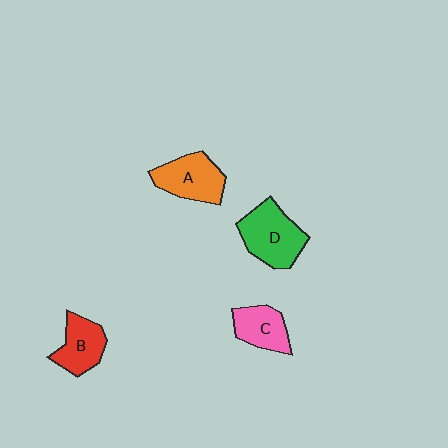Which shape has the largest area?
Shape D (green).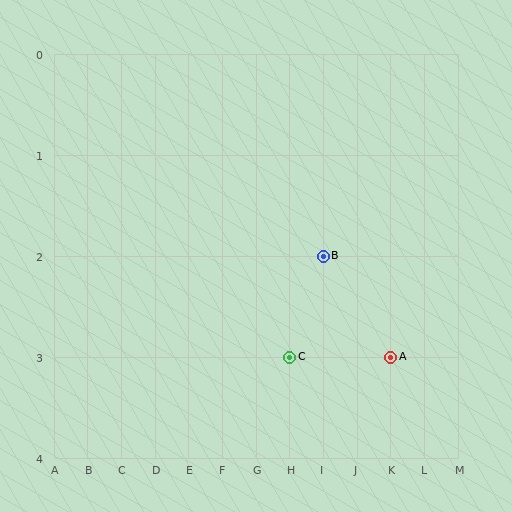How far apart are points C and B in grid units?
Points C and B are 1 column and 1 row apart (about 1.4 grid units diagonally).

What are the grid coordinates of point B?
Point B is at grid coordinates (I, 2).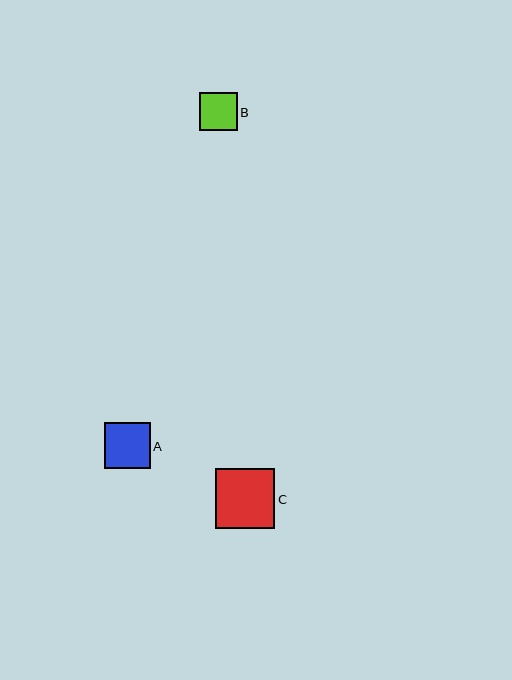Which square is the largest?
Square C is the largest with a size of approximately 60 pixels.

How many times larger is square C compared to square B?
Square C is approximately 1.6 times the size of square B.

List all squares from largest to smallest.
From largest to smallest: C, A, B.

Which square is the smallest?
Square B is the smallest with a size of approximately 38 pixels.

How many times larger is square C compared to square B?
Square C is approximately 1.6 times the size of square B.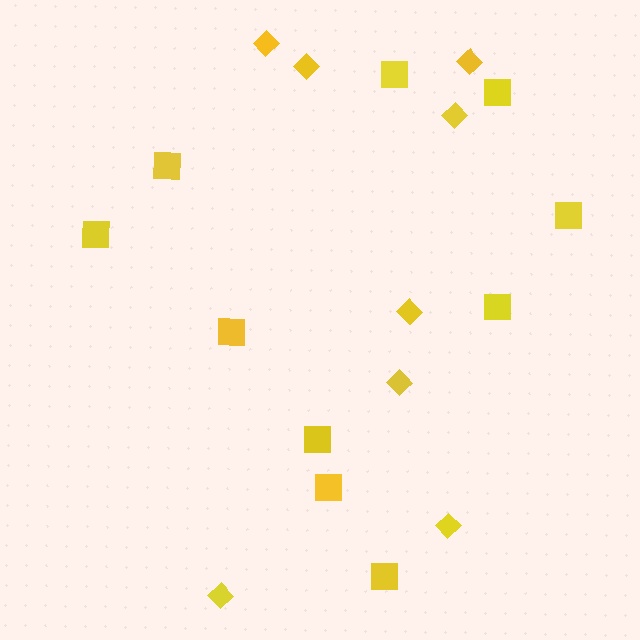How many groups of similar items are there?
There are 2 groups: one group of squares (10) and one group of diamonds (8).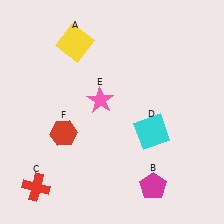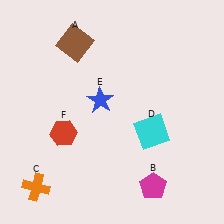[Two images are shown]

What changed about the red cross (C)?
In Image 1, C is red. In Image 2, it changed to orange.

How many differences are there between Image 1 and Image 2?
There are 3 differences between the two images.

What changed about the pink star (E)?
In Image 1, E is pink. In Image 2, it changed to blue.